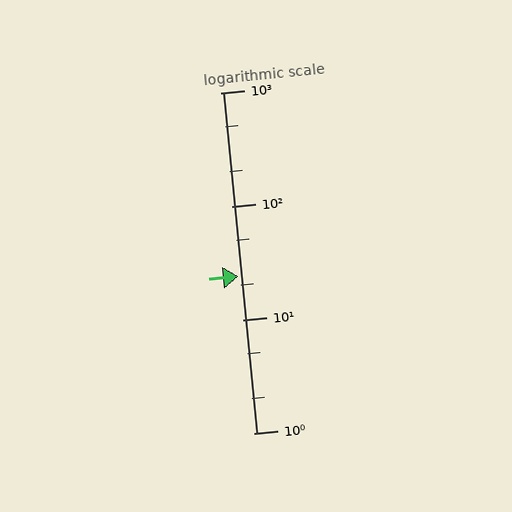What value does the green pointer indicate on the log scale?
The pointer indicates approximately 24.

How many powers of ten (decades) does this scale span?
The scale spans 3 decades, from 1 to 1000.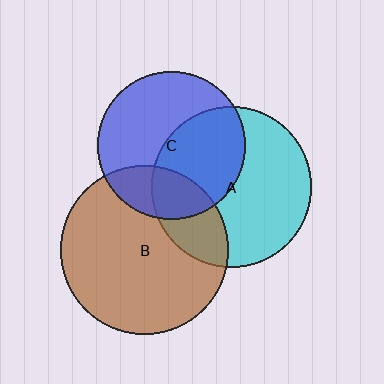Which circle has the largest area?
Circle B (brown).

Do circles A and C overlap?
Yes.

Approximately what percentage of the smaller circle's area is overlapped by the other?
Approximately 45%.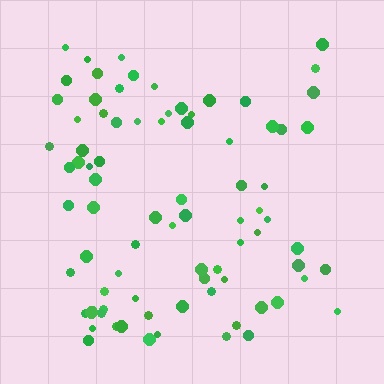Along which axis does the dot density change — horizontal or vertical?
Horizontal.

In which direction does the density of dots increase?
From right to left, with the left side densest.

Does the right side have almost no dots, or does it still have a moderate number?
Still a moderate number, just noticeably fewer than the left.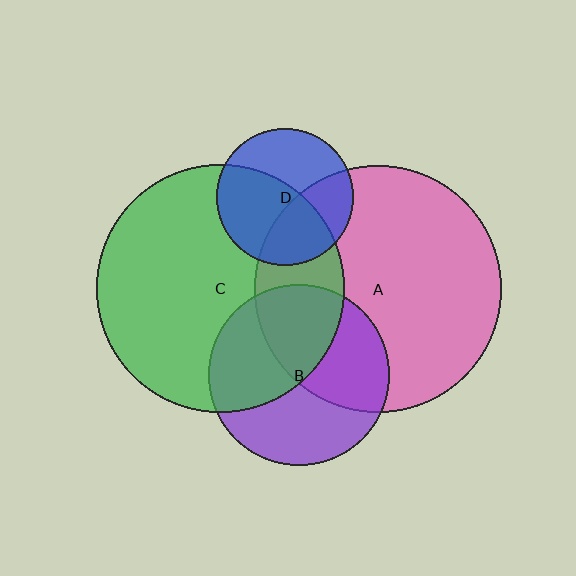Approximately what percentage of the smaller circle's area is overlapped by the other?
Approximately 55%.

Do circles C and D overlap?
Yes.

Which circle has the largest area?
Circle C (green).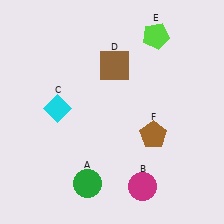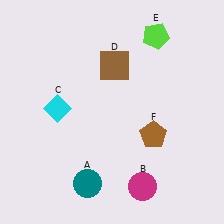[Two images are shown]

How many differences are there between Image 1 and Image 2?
There is 1 difference between the two images.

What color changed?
The circle (A) changed from green in Image 1 to teal in Image 2.